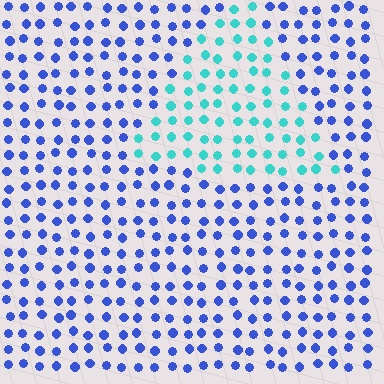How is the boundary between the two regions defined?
The boundary is defined purely by a slight shift in hue (about 53 degrees). Spacing, size, and orientation are identical on both sides.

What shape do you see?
I see a triangle.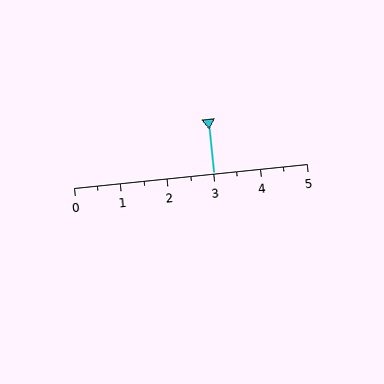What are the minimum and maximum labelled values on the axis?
The axis runs from 0 to 5.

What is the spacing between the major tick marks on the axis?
The major ticks are spaced 1 apart.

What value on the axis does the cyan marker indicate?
The marker indicates approximately 3.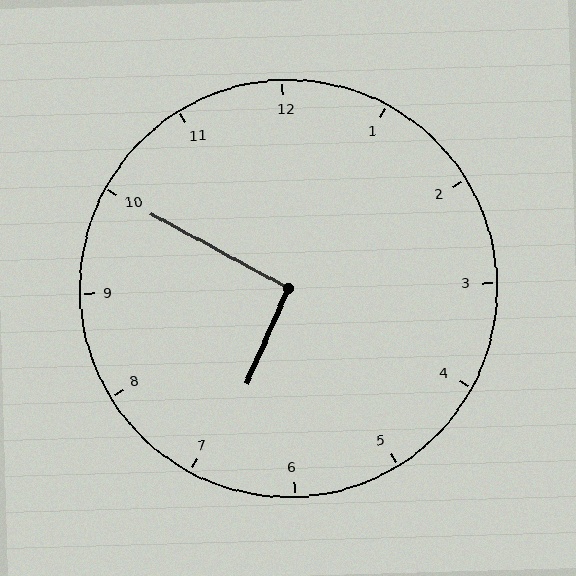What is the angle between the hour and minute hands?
Approximately 95 degrees.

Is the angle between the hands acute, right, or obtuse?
It is right.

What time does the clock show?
6:50.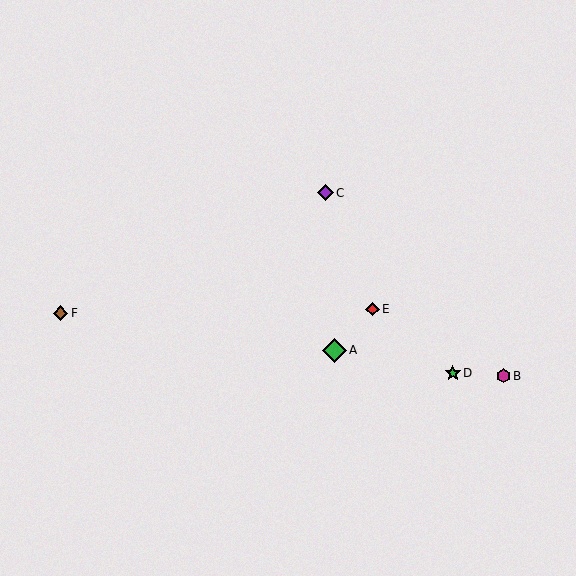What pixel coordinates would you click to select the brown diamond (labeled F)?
Click at (61, 313) to select the brown diamond F.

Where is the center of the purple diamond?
The center of the purple diamond is at (325, 193).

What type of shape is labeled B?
Shape B is a magenta hexagon.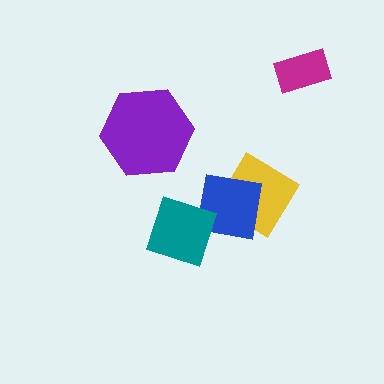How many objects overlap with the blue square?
1 object overlaps with the blue square.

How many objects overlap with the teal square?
0 objects overlap with the teal square.